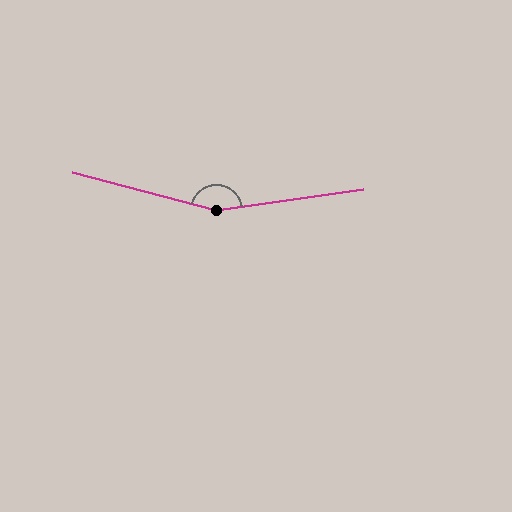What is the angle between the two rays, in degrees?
Approximately 158 degrees.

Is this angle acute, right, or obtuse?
It is obtuse.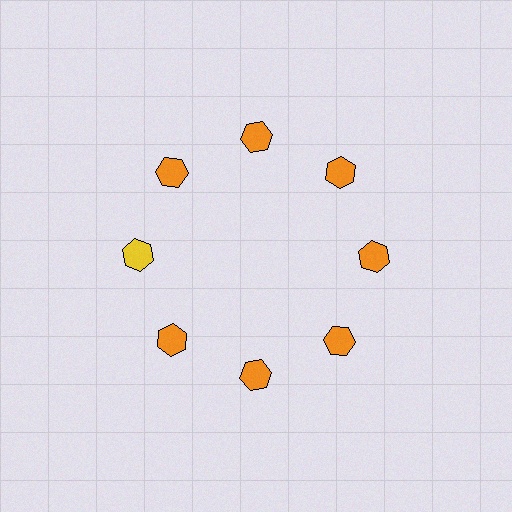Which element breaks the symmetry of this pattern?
The yellow hexagon at roughly the 9 o'clock position breaks the symmetry. All other shapes are orange hexagons.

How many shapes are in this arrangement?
There are 8 shapes arranged in a ring pattern.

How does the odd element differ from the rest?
It has a different color: yellow instead of orange.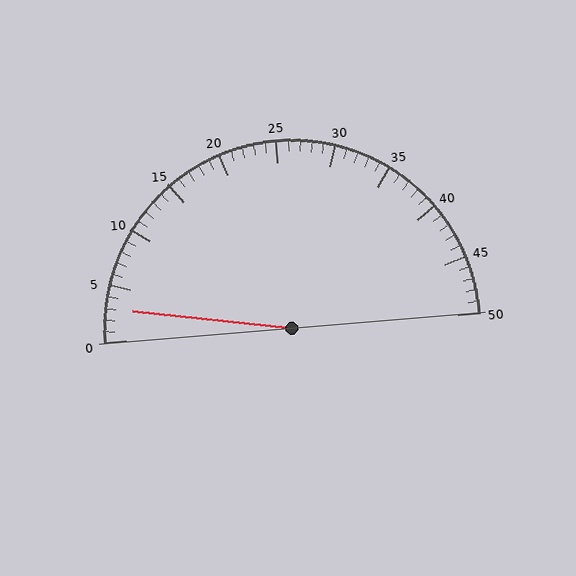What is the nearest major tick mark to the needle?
The nearest major tick mark is 5.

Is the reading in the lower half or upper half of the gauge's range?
The reading is in the lower half of the range (0 to 50).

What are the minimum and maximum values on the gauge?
The gauge ranges from 0 to 50.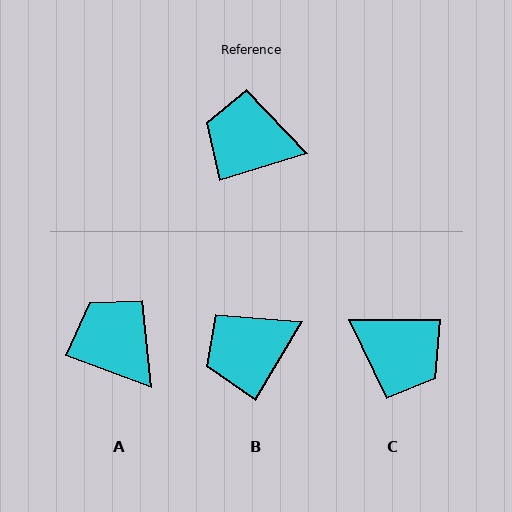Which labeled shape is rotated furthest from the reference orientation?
C, about 163 degrees away.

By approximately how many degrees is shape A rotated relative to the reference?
Approximately 38 degrees clockwise.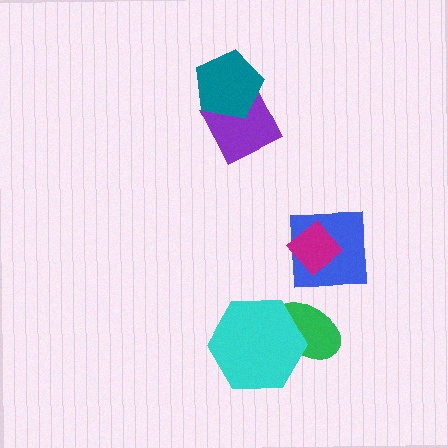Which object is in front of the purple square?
The teal pentagon is in front of the purple square.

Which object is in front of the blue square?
The magenta diamond is in front of the blue square.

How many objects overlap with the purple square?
1 object overlaps with the purple square.